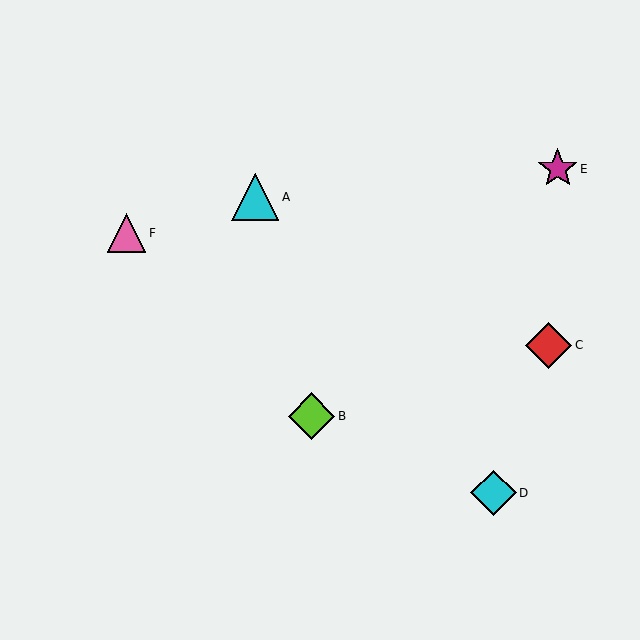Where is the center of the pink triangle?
The center of the pink triangle is at (126, 233).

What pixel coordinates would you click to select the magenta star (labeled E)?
Click at (558, 169) to select the magenta star E.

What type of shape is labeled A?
Shape A is a cyan triangle.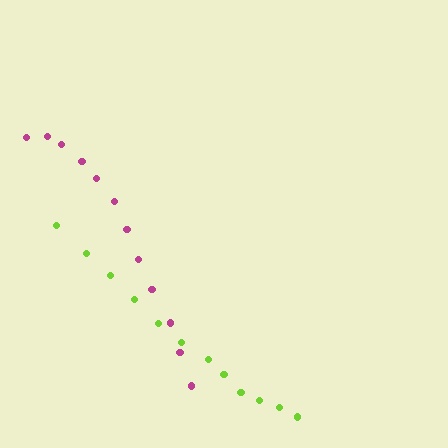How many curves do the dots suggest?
There are 2 distinct paths.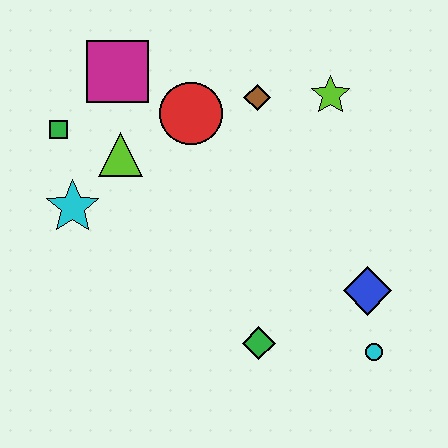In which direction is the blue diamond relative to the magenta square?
The blue diamond is to the right of the magenta square.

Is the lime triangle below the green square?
Yes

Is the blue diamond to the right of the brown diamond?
Yes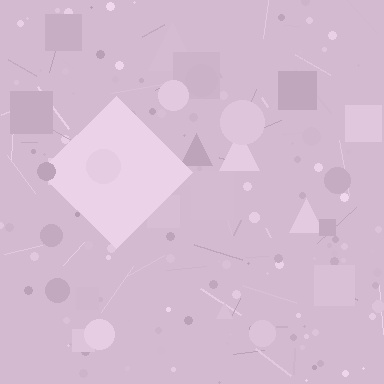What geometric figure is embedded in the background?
A diamond is embedded in the background.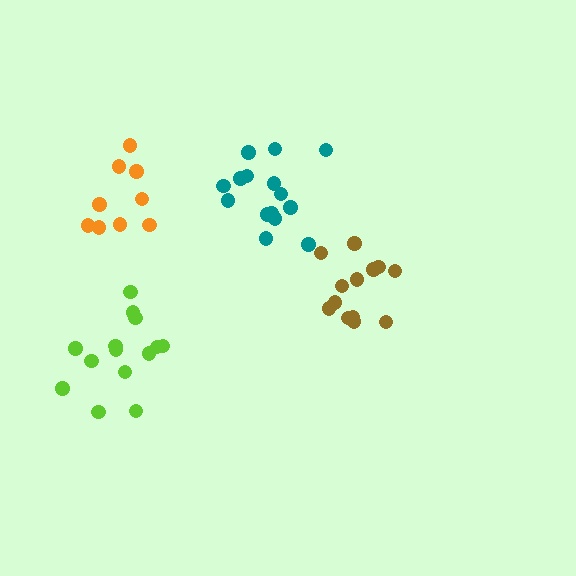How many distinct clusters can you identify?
There are 4 distinct clusters.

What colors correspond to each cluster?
The clusters are colored: orange, brown, lime, teal.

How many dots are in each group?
Group 1: 9 dots, Group 2: 13 dots, Group 3: 14 dots, Group 4: 15 dots (51 total).